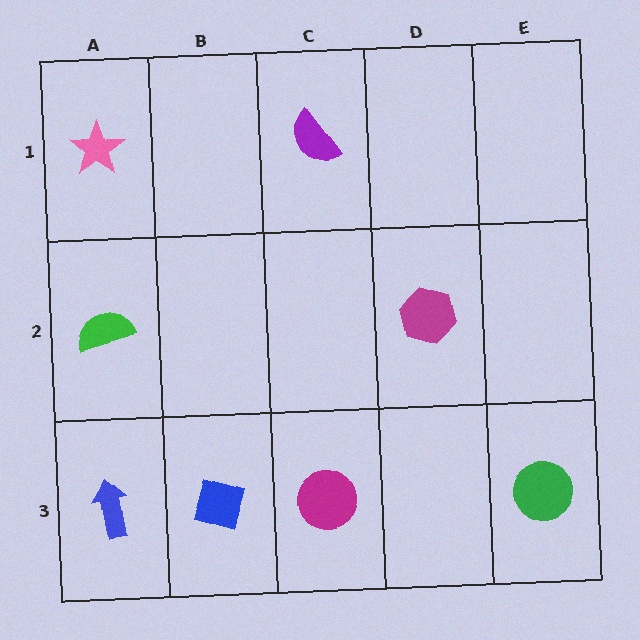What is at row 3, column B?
A blue diamond.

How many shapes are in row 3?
4 shapes.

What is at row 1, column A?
A pink star.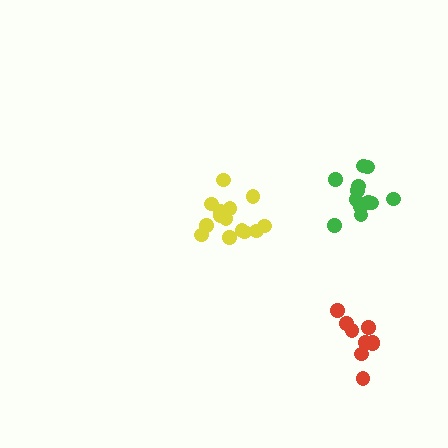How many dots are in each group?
Group 1: 14 dots, Group 2: 12 dots, Group 3: 9 dots (35 total).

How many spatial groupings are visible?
There are 3 spatial groupings.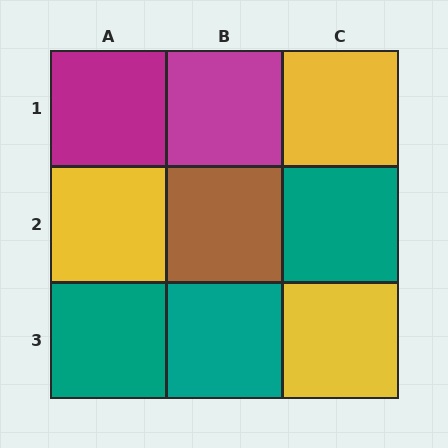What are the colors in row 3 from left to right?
Teal, teal, yellow.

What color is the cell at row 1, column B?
Magenta.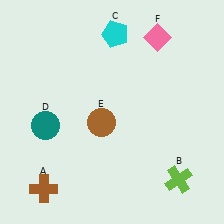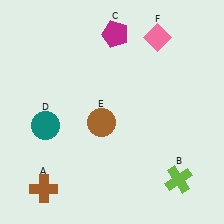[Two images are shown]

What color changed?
The pentagon (C) changed from cyan in Image 1 to magenta in Image 2.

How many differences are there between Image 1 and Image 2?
There is 1 difference between the two images.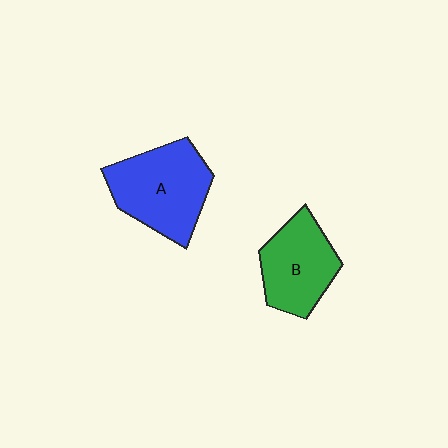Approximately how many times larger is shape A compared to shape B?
Approximately 1.3 times.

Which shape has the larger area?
Shape A (blue).